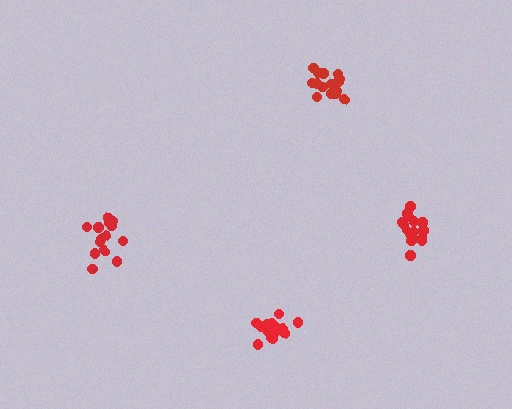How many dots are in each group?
Group 1: 15 dots, Group 2: 15 dots, Group 3: 16 dots, Group 4: 15 dots (61 total).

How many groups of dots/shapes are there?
There are 4 groups.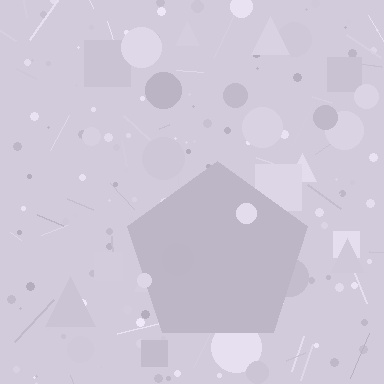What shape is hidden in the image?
A pentagon is hidden in the image.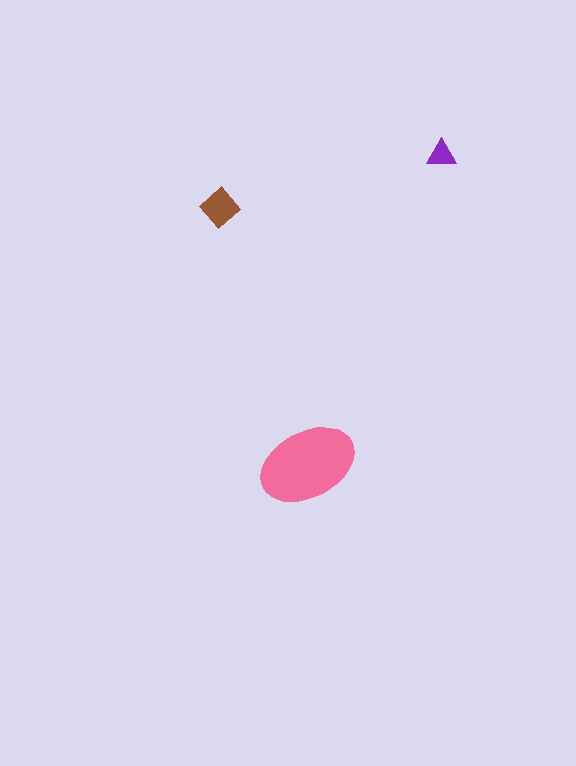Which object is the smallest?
The purple triangle.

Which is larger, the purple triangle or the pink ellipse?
The pink ellipse.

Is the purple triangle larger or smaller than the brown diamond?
Smaller.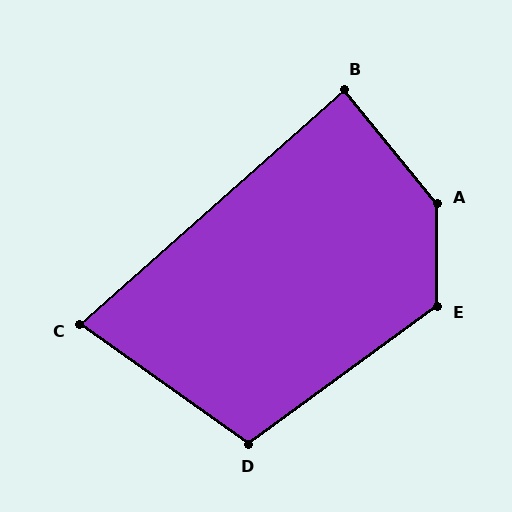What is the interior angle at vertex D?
Approximately 108 degrees (obtuse).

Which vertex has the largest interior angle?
A, at approximately 141 degrees.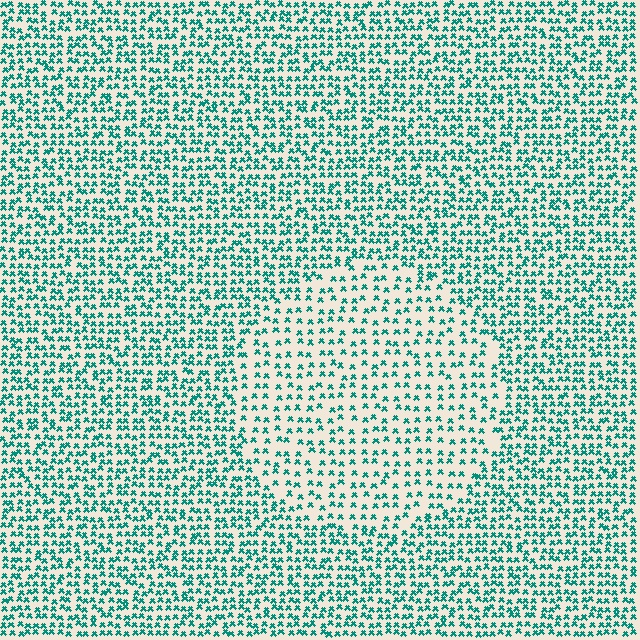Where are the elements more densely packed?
The elements are more densely packed outside the circle boundary.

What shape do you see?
I see a circle.